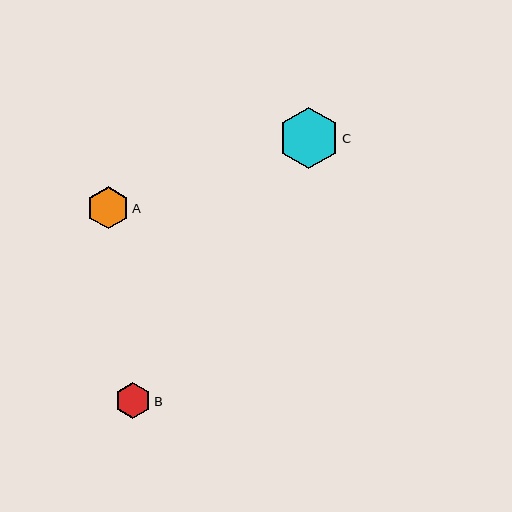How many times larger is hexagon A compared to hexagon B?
Hexagon A is approximately 1.2 times the size of hexagon B.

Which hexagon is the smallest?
Hexagon B is the smallest with a size of approximately 36 pixels.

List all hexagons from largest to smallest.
From largest to smallest: C, A, B.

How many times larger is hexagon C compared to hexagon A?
Hexagon C is approximately 1.4 times the size of hexagon A.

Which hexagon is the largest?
Hexagon C is the largest with a size of approximately 61 pixels.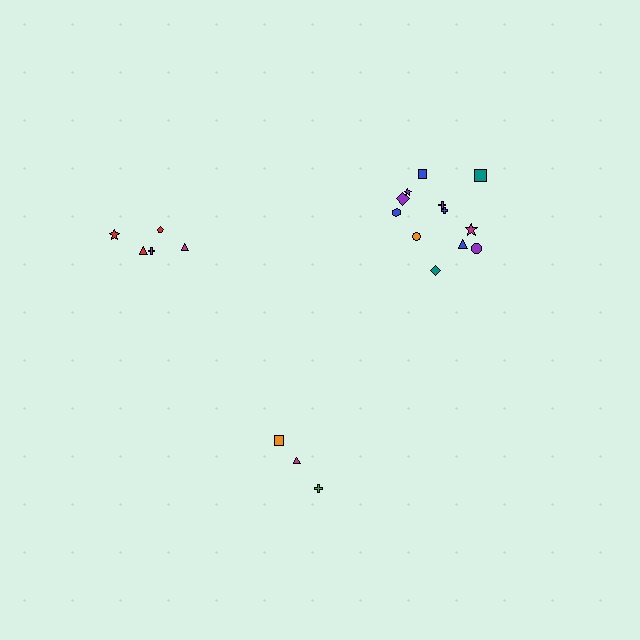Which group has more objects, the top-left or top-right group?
The top-right group.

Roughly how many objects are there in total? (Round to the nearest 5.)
Roughly 20 objects in total.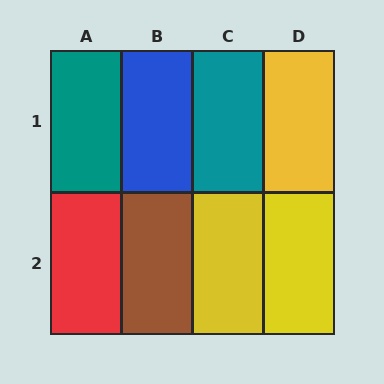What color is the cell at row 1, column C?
Teal.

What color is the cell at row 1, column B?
Blue.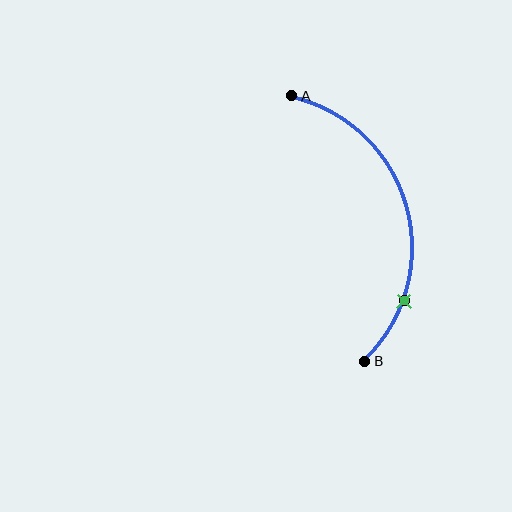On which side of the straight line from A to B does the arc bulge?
The arc bulges to the right of the straight line connecting A and B.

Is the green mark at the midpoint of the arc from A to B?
No. The green mark lies on the arc but is closer to endpoint B. The arc midpoint would be at the point on the curve equidistant along the arc from both A and B.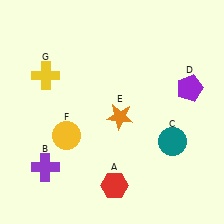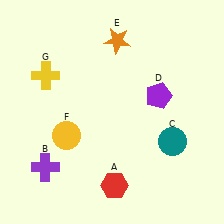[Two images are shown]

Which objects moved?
The objects that moved are: the purple pentagon (D), the orange star (E).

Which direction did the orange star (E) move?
The orange star (E) moved up.